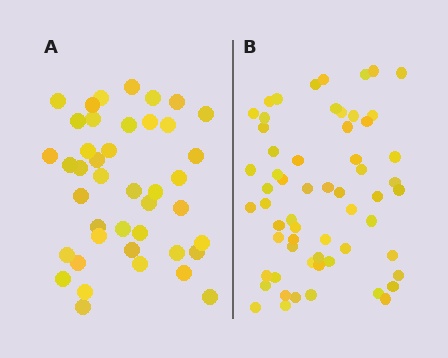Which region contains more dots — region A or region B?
Region B (the right region) has more dots.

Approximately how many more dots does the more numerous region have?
Region B has approximately 20 more dots than region A.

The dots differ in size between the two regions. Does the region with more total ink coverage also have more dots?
No. Region A has more total ink coverage because its dots are larger, but region B actually contains more individual dots. Total area can be misleading — the number of items is what matters here.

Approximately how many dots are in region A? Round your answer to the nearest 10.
About 40 dots. (The exact count is 42, which rounds to 40.)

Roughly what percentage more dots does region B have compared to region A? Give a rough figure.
About 45% more.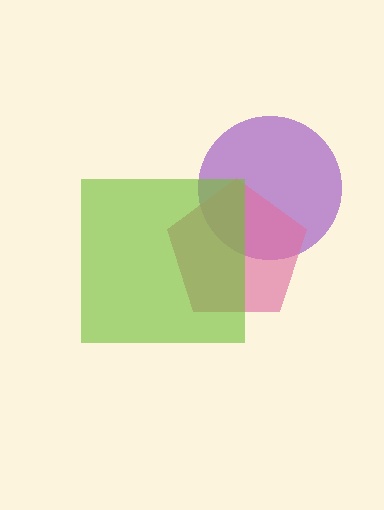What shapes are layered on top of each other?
The layered shapes are: a purple circle, a pink pentagon, a lime square.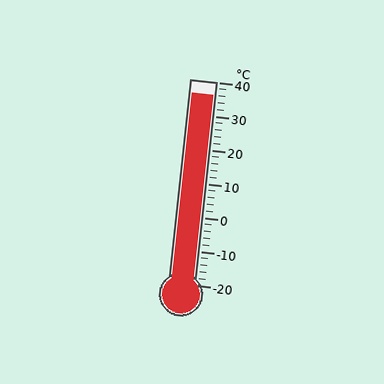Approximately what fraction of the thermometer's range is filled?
The thermometer is filled to approximately 95% of its range.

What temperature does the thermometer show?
The thermometer shows approximately 36°C.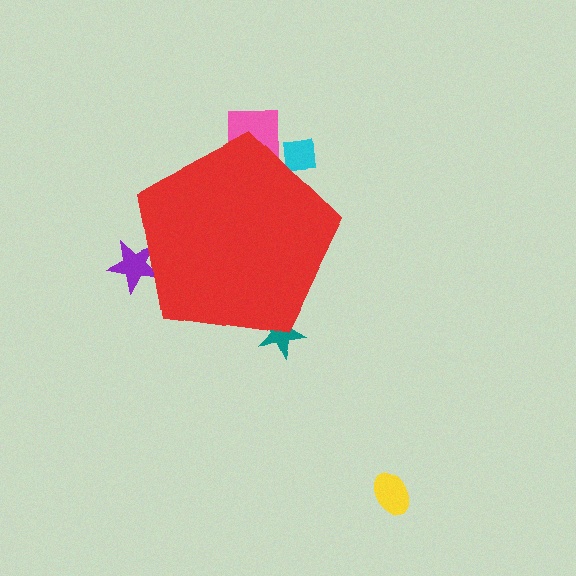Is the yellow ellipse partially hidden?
No, the yellow ellipse is fully visible.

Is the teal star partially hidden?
Yes, the teal star is partially hidden behind the red pentagon.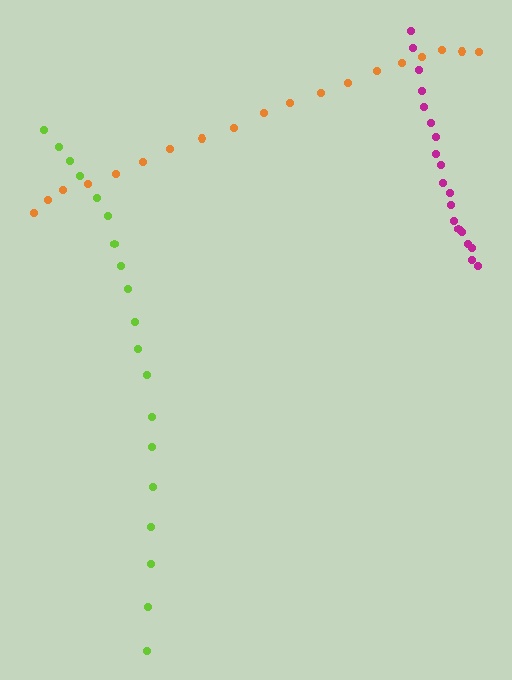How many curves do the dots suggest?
There are 3 distinct paths.